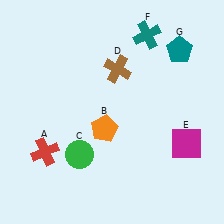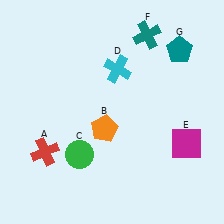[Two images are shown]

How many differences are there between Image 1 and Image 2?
There is 1 difference between the two images.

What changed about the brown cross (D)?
In Image 1, D is brown. In Image 2, it changed to cyan.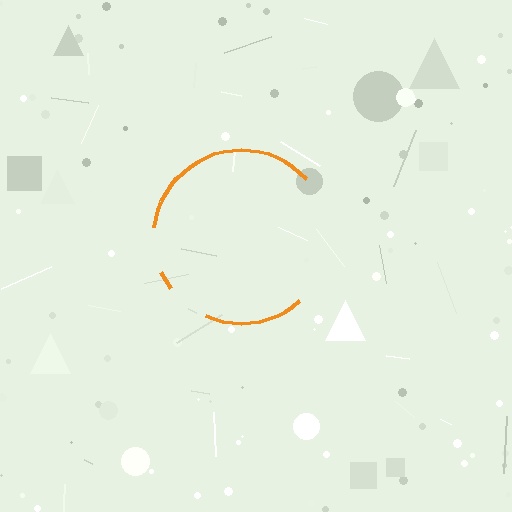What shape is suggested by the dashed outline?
The dashed outline suggests a circle.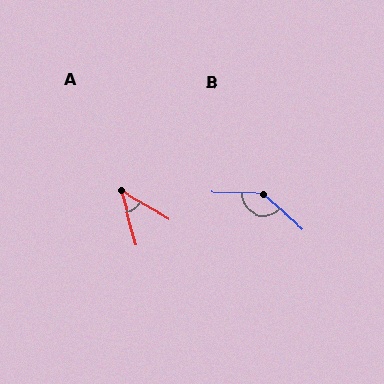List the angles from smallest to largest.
A (44°), B (140°).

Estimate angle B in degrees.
Approximately 140 degrees.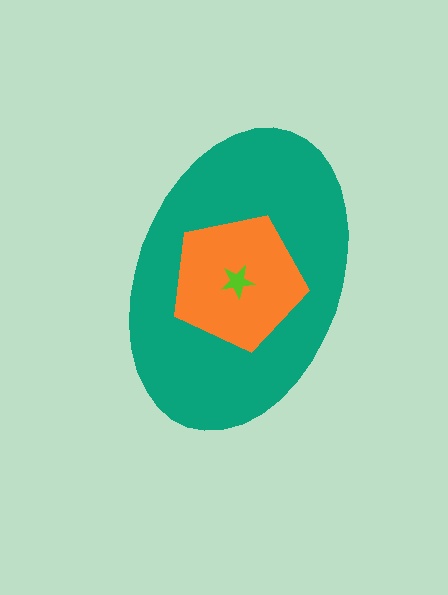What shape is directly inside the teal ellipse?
The orange pentagon.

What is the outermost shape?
The teal ellipse.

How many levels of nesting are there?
3.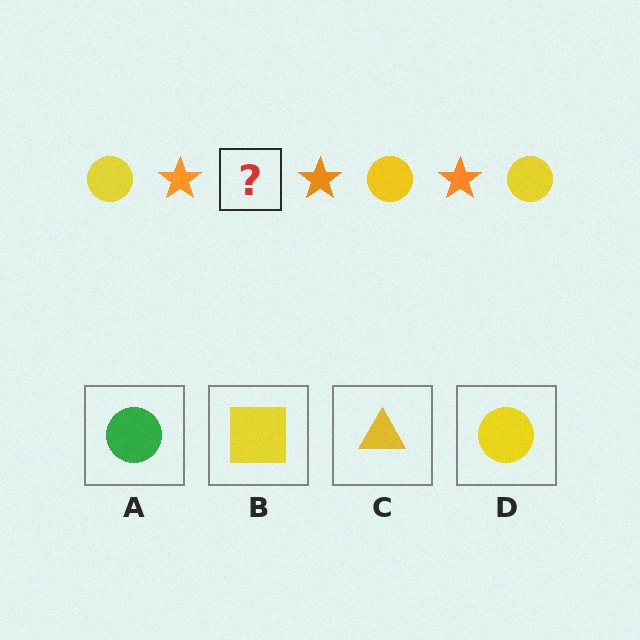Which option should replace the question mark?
Option D.